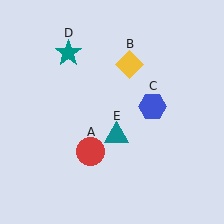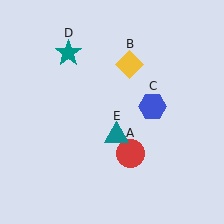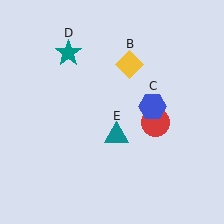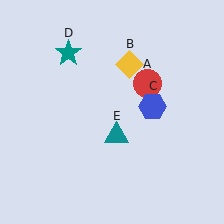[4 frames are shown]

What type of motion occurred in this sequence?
The red circle (object A) rotated counterclockwise around the center of the scene.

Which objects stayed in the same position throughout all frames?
Yellow diamond (object B) and blue hexagon (object C) and teal star (object D) and teal triangle (object E) remained stationary.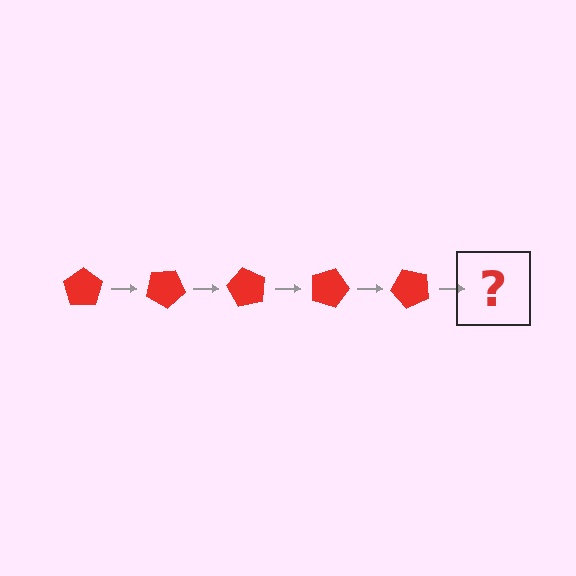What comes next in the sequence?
The next element should be a red pentagon rotated 150 degrees.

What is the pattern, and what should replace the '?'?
The pattern is that the pentagon rotates 30 degrees each step. The '?' should be a red pentagon rotated 150 degrees.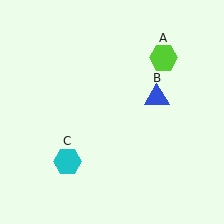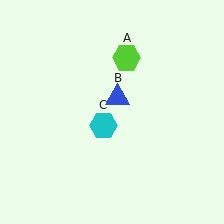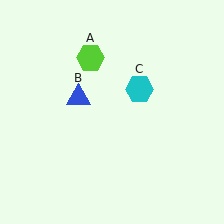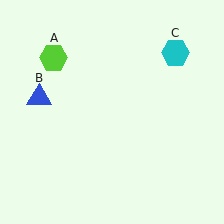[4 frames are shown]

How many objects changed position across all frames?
3 objects changed position: lime hexagon (object A), blue triangle (object B), cyan hexagon (object C).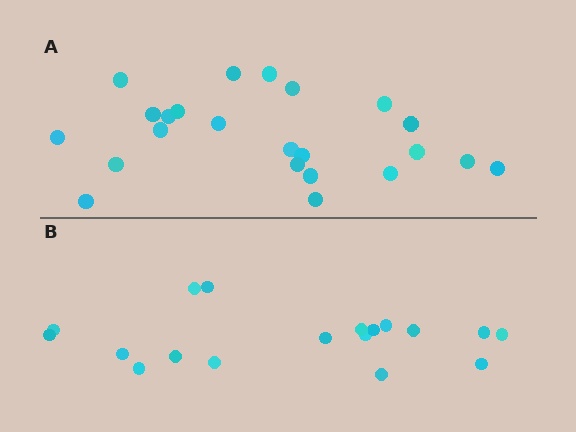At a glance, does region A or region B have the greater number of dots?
Region A (the top region) has more dots.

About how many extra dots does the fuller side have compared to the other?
Region A has about 5 more dots than region B.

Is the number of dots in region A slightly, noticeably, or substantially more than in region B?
Region A has noticeably more, but not dramatically so. The ratio is roughly 1.3 to 1.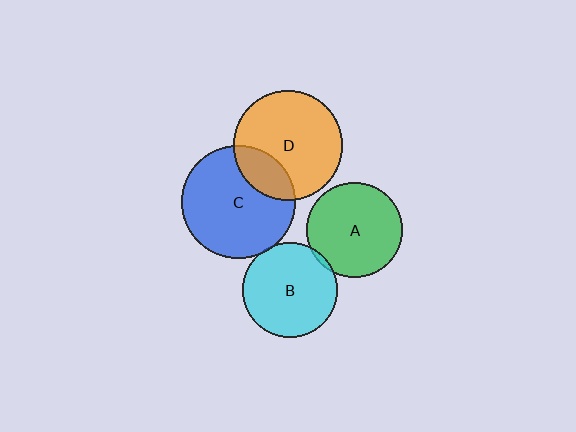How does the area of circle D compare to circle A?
Approximately 1.3 times.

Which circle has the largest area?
Circle C (blue).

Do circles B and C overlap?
Yes.